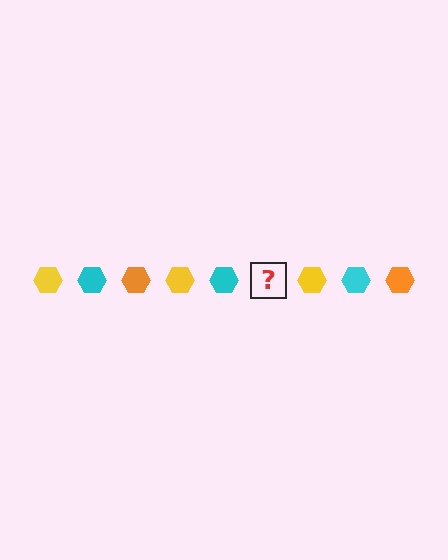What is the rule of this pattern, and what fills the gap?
The rule is that the pattern cycles through yellow, cyan, orange hexagons. The gap should be filled with an orange hexagon.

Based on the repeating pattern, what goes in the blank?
The blank should be an orange hexagon.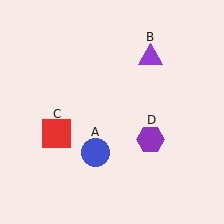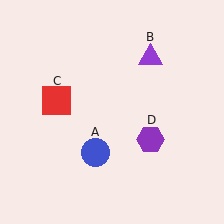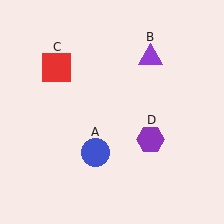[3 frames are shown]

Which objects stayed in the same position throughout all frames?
Blue circle (object A) and purple triangle (object B) and purple hexagon (object D) remained stationary.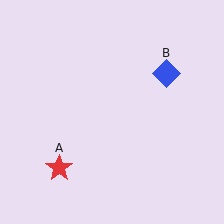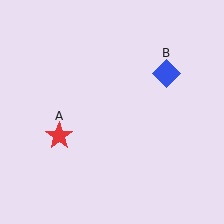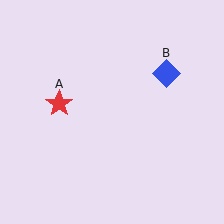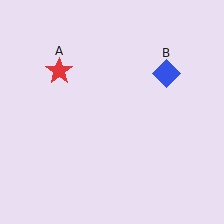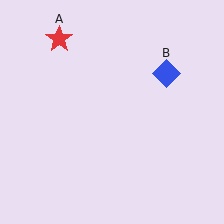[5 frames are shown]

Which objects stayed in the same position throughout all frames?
Blue diamond (object B) remained stationary.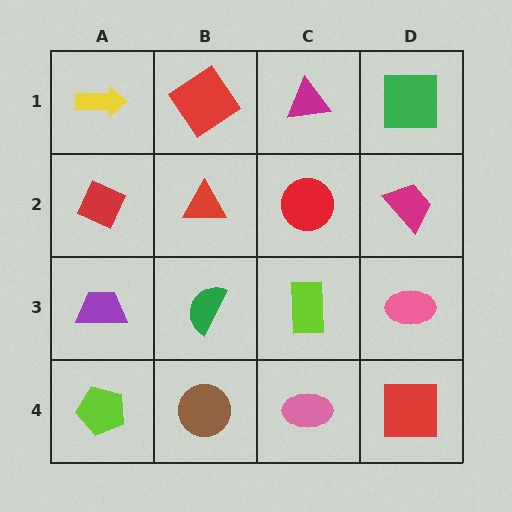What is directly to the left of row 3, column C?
A green semicircle.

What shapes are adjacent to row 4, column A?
A purple trapezoid (row 3, column A), a brown circle (row 4, column B).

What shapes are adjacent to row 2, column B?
A red diamond (row 1, column B), a green semicircle (row 3, column B), a red diamond (row 2, column A), a red circle (row 2, column C).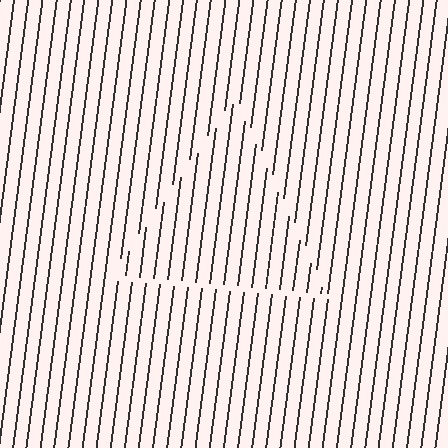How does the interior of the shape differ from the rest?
The interior of the shape contains the same grating, shifted by half a period — the contour is defined by the phase discontinuity where line-ends from the inner and outer gratings abut.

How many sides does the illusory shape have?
3 sides — the line-ends trace a triangle.